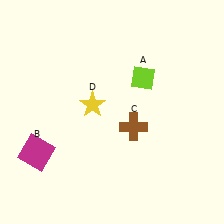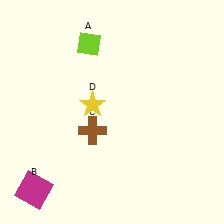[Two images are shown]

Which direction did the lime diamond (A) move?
The lime diamond (A) moved left.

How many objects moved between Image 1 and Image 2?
3 objects moved between the two images.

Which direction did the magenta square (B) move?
The magenta square (B) moved down.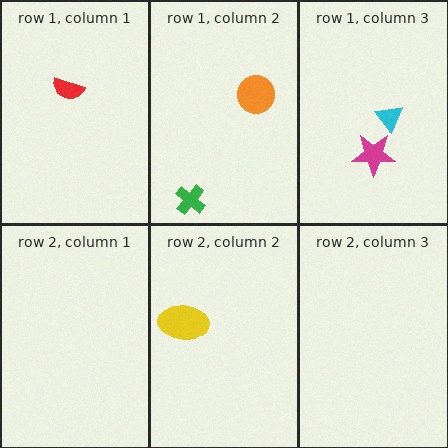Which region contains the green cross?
The row 1, column 2 region.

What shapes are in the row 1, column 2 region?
The green cross, the orange circle.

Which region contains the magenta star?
The row 1, column 3 region.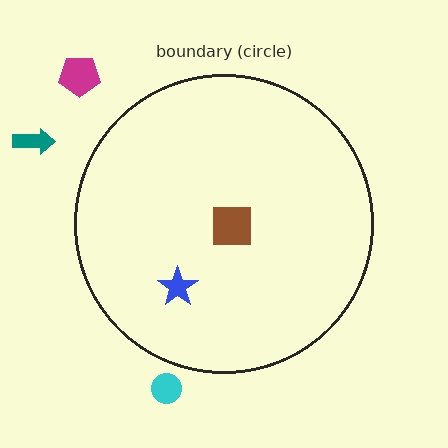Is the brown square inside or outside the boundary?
Inside.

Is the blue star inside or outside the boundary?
Inside.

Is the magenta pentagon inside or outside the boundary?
Outside.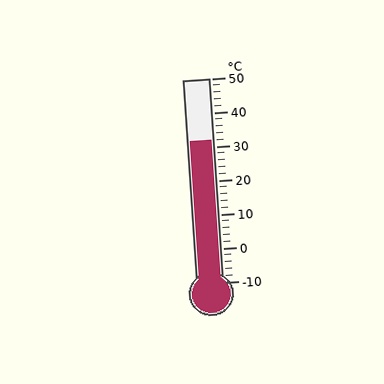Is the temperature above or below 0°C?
The temperature is above 0°C.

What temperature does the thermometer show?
The thermometer shows approximately 32°C.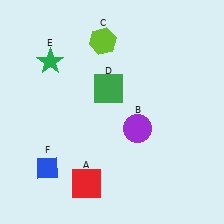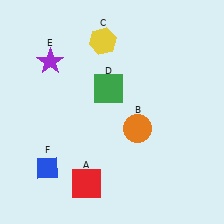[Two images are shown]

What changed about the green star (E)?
In Image 1, E is green. In Image 2, it changed to purple.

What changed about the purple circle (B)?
In Image 1, B is purple. In Image 2, it changed to orange.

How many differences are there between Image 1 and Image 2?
There are 3 differences between the two images.